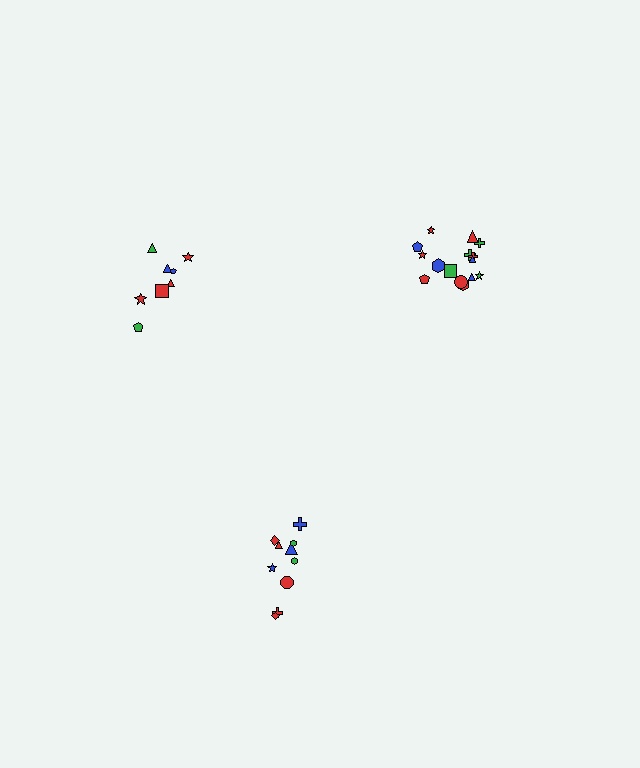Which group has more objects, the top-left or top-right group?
The top-right group.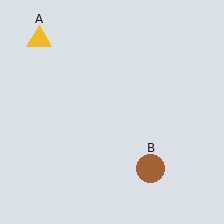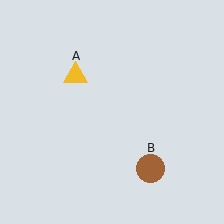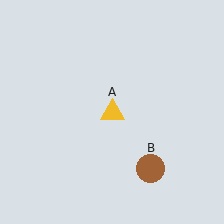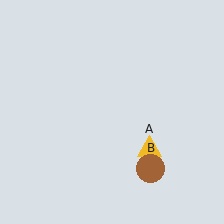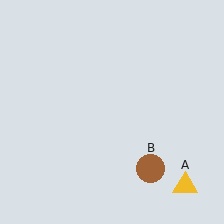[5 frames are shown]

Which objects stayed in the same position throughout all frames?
Brown circle (object B) remained stationary.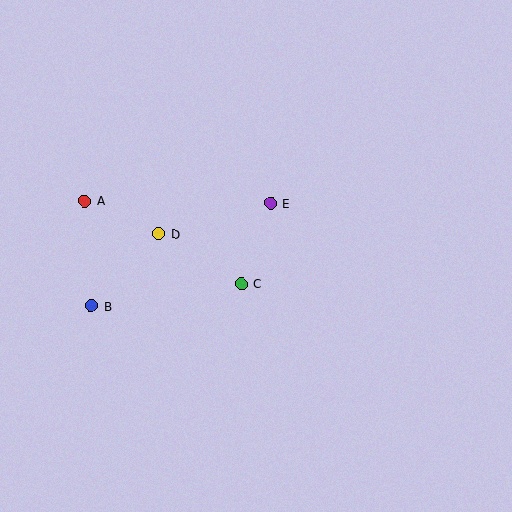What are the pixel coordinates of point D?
Point D is at (158, 234).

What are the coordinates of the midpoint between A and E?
The midpoint between A and E is at (178, 202).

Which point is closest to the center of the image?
Point C at (241, 283) is closest to the center.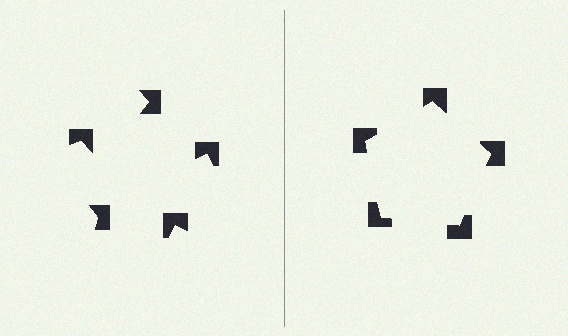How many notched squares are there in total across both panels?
10 — 5 on each side.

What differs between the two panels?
The notched squares are positioned identically on both sides; only the wedge orientations differ. On the right they align to a pentagon; on the left they are misaligned.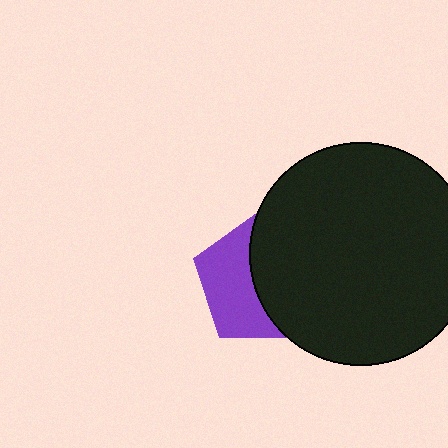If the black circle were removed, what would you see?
You would see the complete purple pentagon.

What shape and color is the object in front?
The object in front is a black circle.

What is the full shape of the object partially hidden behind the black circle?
The partially hidden object is a purple pentagon.